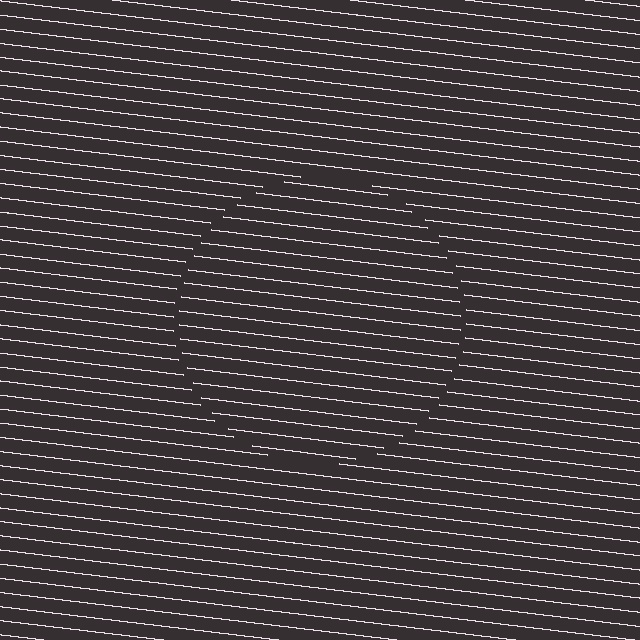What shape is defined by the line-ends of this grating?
An illusory circle. The interior of the shape contains the same grating, shifted by half a period — the contour is defined by the phase discontinuity where line-ends from the inner and outer gratings abut.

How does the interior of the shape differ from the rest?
The interior of the shape contains the same grating, shifted by half a period — the contour is defined by the phase discontinuity where line-ends from the inner and outer gratings abut.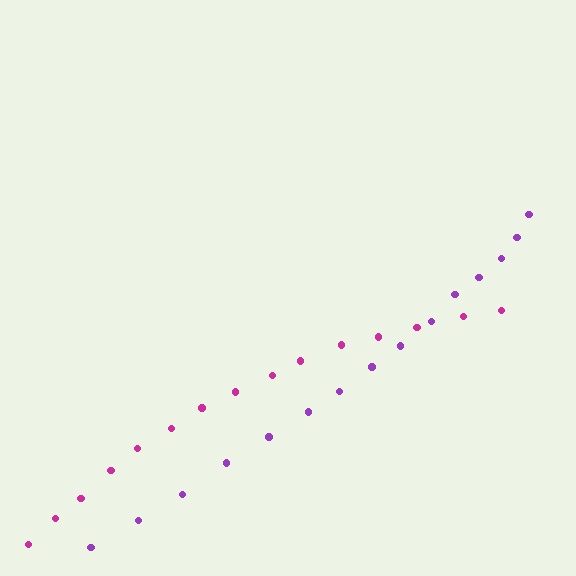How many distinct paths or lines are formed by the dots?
There are 2 distinct paths.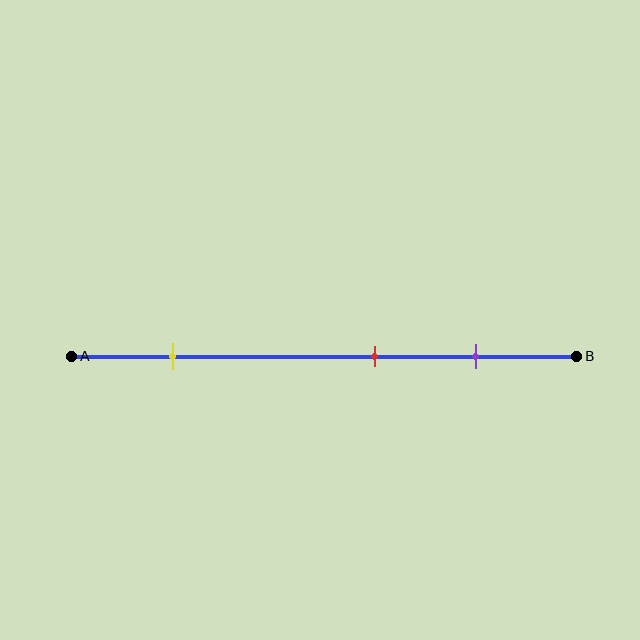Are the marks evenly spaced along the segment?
No, the marks are not evenly spaced.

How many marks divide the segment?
There are 3 marks dividing the segment.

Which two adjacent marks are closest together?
The red and purple marks are the closest adjacent pair.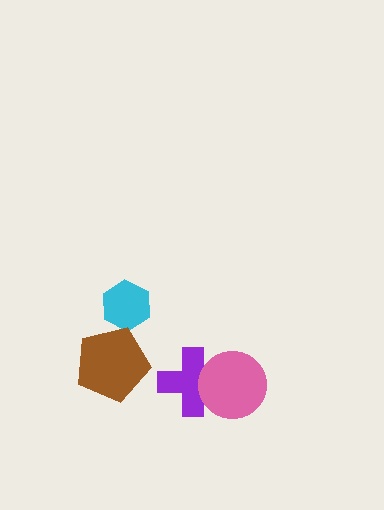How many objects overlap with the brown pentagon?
0 objects overlap with the brown pentagon.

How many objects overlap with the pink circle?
1 object overlaps with the pink circle.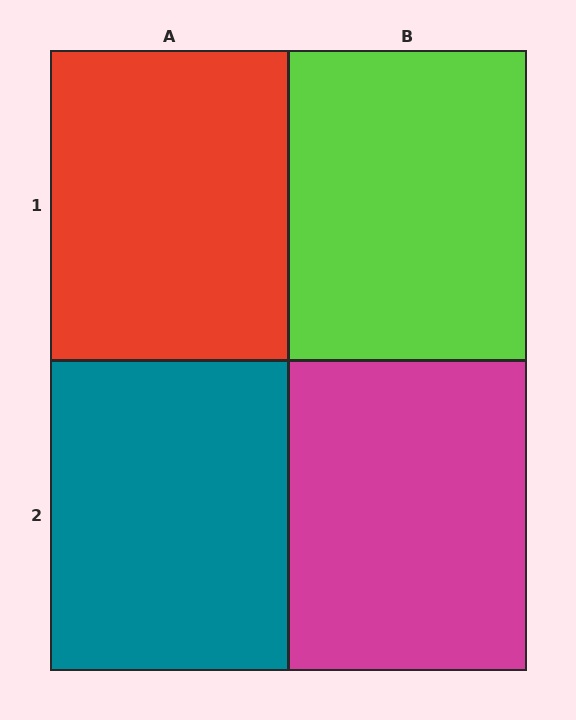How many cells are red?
1 cell is red.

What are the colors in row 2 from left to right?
Teal, magenta.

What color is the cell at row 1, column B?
Lime.